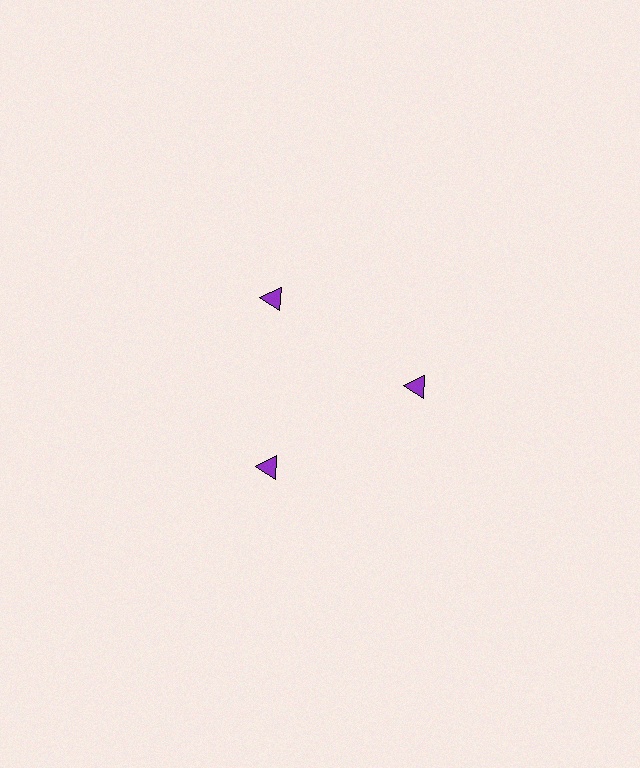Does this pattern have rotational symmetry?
Yes, this pattern has 3-fold rotational symmetry. It looks the same after rotating 120 degrees around the center.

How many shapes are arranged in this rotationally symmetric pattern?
There are 3 shapes, arranged in 3 groups of 1.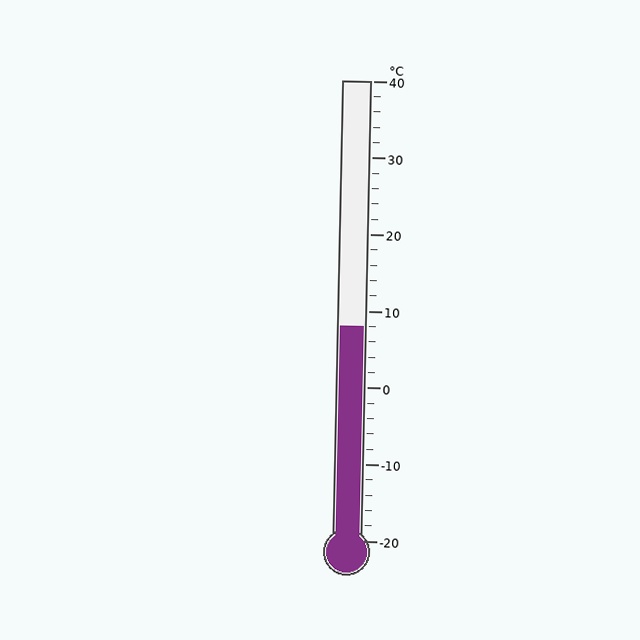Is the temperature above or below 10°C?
The temperature is below 10°C.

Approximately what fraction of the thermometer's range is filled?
The thermometer is filled to approximately 45% of its range.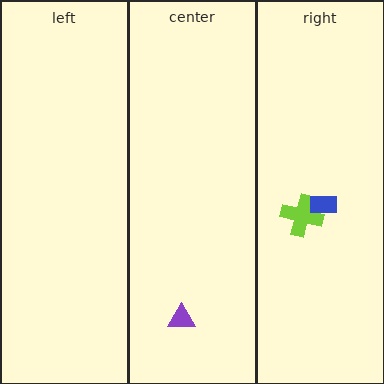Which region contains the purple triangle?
The center region.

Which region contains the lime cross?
The right region.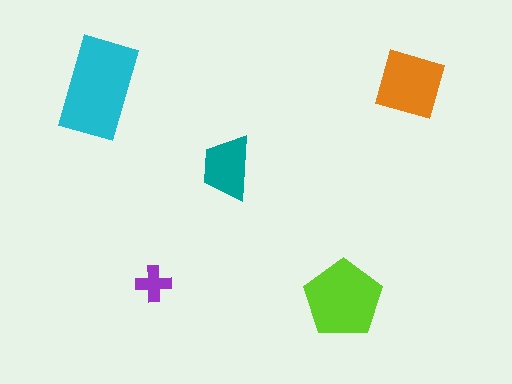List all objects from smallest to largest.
The purple cross, the teal trapezoid, the orange diamond, the lime pentagon, the cyan rectangle.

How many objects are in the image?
There are 5 objects in the image.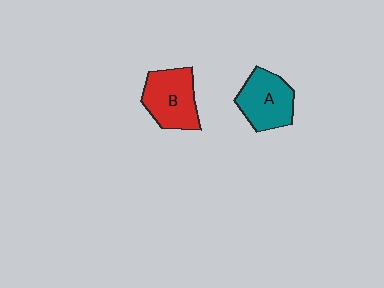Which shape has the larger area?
Shape B (red).